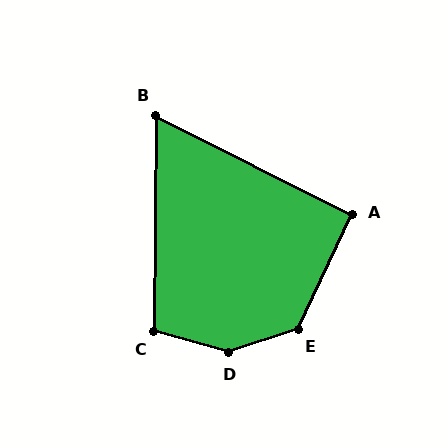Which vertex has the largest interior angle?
D, at approximately 146 degrees.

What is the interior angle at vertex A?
Approximately 92 degrees (approximately right).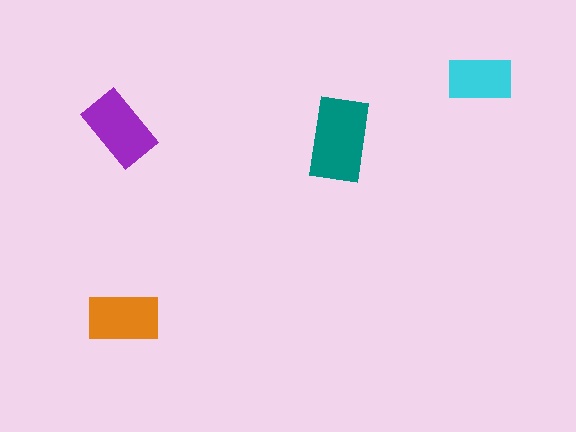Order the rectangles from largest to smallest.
the teal one, the purple one, the orange one, the cyan one.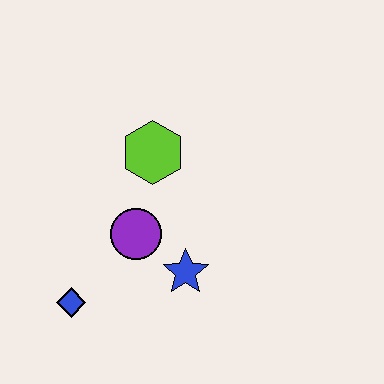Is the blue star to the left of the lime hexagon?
No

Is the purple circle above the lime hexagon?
No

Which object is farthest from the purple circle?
The blue diamond is farthest from the purple circle.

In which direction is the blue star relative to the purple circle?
The blue star is to the right of the purple circle.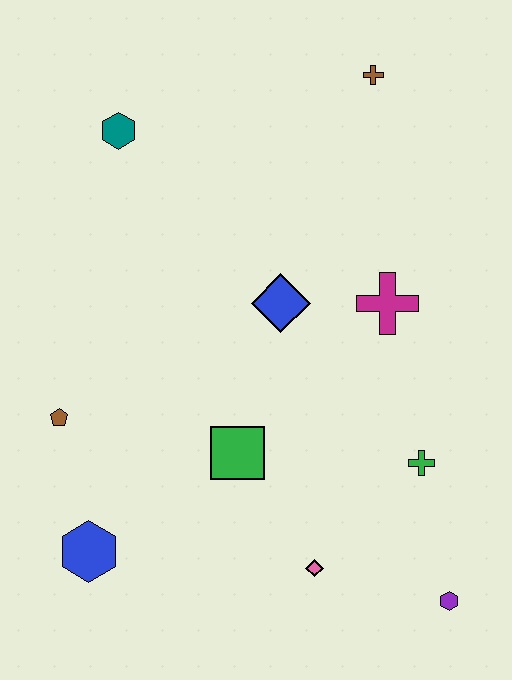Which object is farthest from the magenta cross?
The blue hexagon is farthest from the magenta cross.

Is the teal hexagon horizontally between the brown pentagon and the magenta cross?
Yes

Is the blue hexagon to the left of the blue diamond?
Yes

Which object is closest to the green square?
The pink diamond is closest to the green square.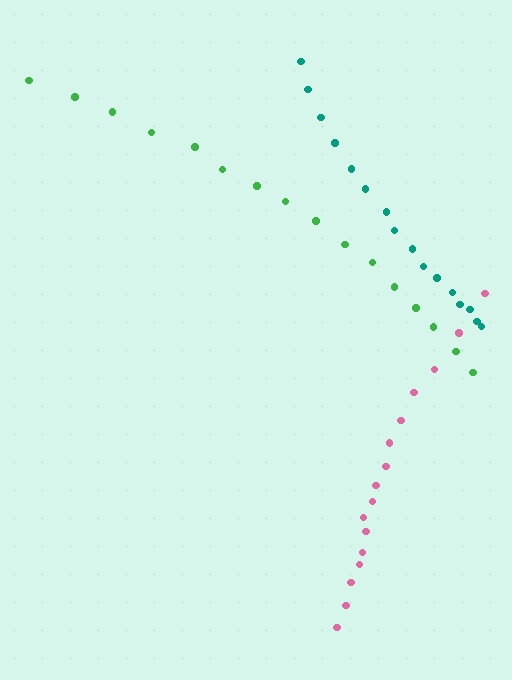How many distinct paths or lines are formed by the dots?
There are 3 distinct paths.